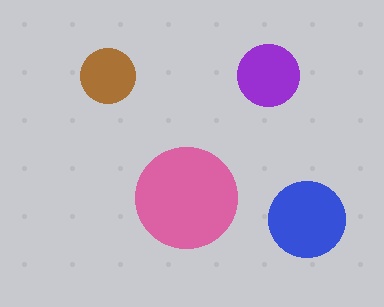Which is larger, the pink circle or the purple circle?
The pink one.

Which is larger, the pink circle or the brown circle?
The pink one.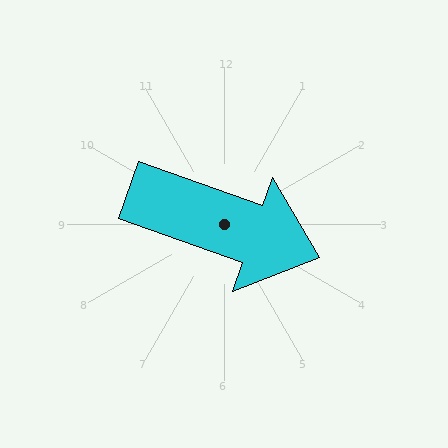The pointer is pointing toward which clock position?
Roughly 4 o'clock.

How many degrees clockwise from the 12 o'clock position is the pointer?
Approximately 109 degrees.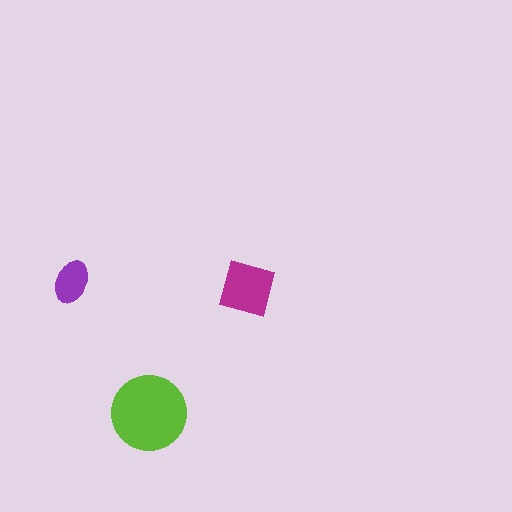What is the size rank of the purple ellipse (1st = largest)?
3rd.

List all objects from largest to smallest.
The lime circle, the magenta diamond, the purple ellipse.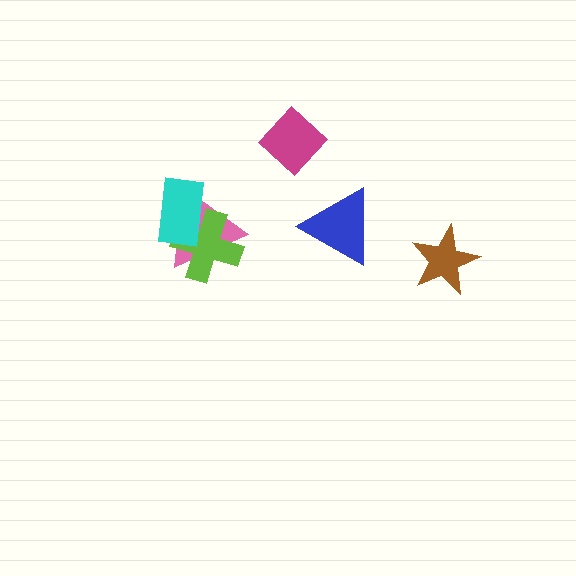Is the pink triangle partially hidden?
Yes, it is partially covered by another shape.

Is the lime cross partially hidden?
Yes, it is partially covered by another shape.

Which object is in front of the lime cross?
The cyan rectangle is in front of the lime cross.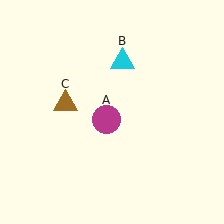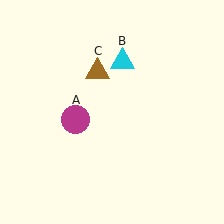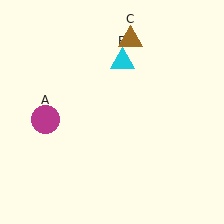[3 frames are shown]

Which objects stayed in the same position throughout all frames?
Cyan triangle (object B) remained stationary.